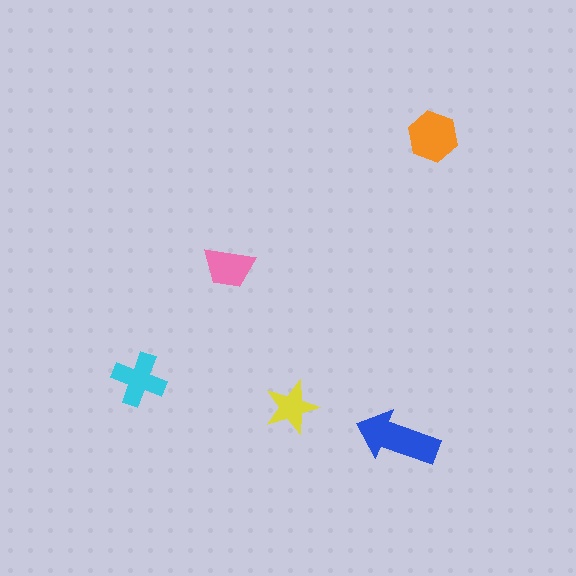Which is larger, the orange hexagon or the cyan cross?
The orange hexagon.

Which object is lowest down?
The blue arrow is bottommost.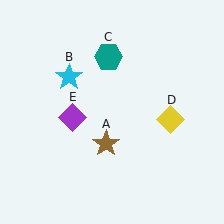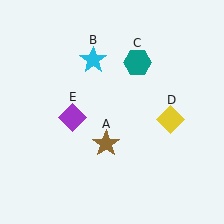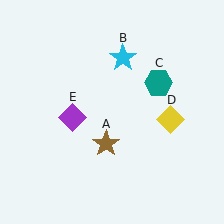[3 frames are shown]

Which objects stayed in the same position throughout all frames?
Brown star (object A) and yellow diamond (object D) and purple diamond (object E) remained stationary.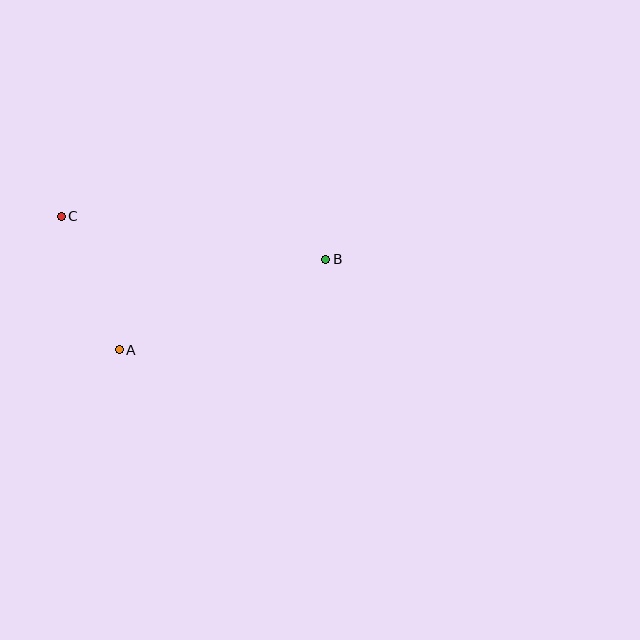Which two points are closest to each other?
Points A and C are closest to each other.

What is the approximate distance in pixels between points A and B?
The distance between A and B is approximately 226 pixels.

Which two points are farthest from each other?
Points B and C are farthest from each other.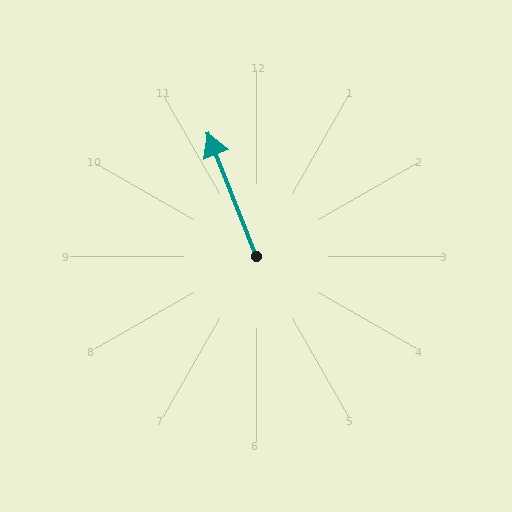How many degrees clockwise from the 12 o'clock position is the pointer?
Approximately 339 degrees.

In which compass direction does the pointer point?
North.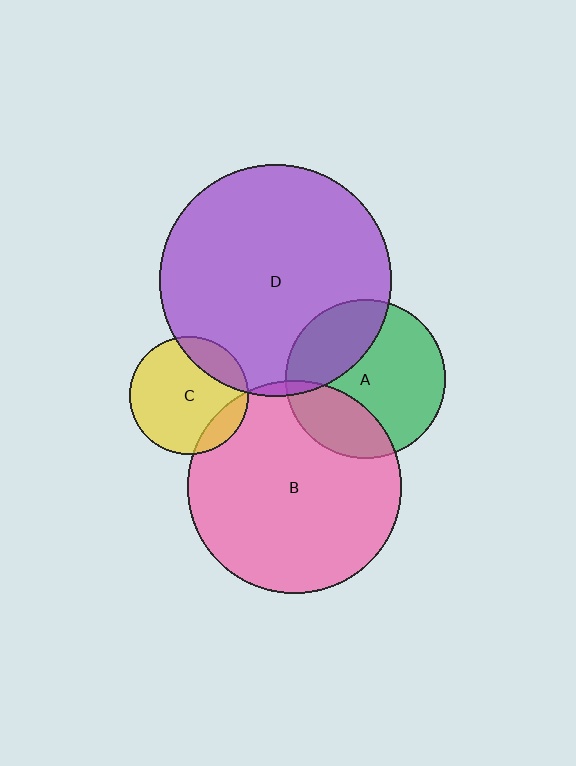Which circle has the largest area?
Circle D (purple).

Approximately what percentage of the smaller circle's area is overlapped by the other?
Approximately 25%.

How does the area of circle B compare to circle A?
Approximately 1.8 times.